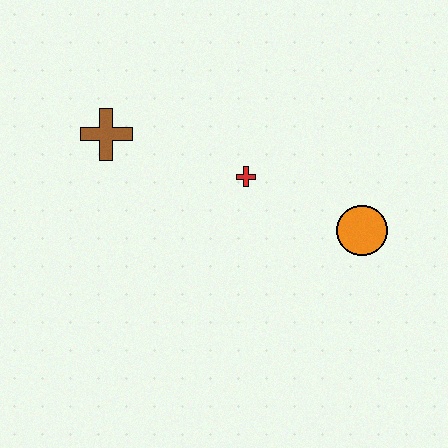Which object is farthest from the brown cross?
The orange circle is farthest from the brown cross.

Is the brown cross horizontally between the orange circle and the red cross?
No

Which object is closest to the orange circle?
The red cross is closest to the orange circle.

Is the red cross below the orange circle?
No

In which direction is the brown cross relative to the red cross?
The brown cross is to the left of the red cross.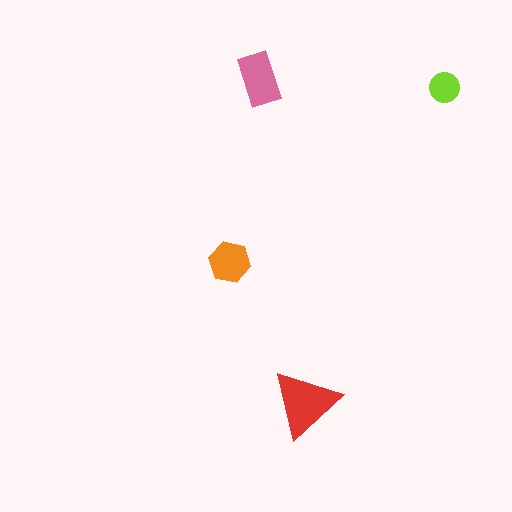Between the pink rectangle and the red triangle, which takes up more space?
The red triangle.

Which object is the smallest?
The lime circle.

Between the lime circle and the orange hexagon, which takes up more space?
The orange hexagon.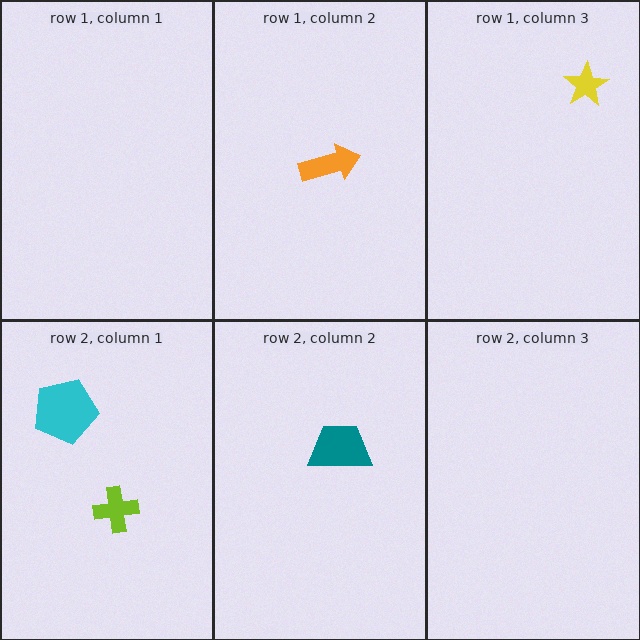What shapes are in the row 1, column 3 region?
The yellow star.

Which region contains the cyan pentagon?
The row 2, column 1 region.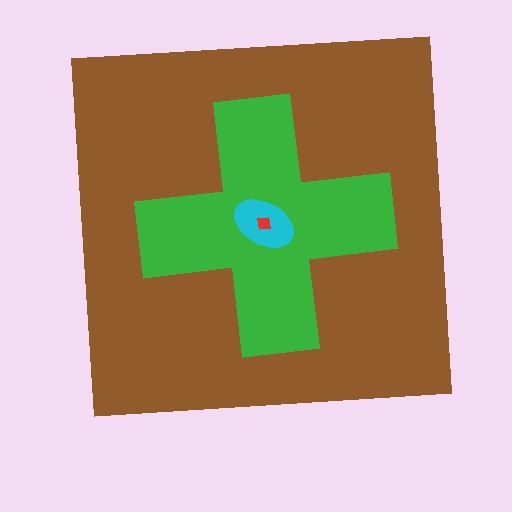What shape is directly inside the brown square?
The green cross.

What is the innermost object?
The red square.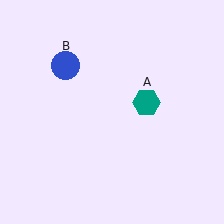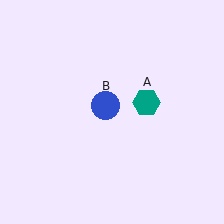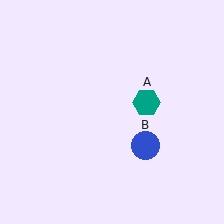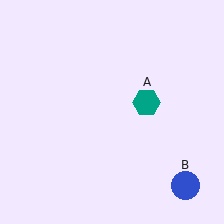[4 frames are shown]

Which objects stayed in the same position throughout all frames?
Teal hexagon (object A) remained stationary.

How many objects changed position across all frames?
1 object changed position: blue circle (object B).